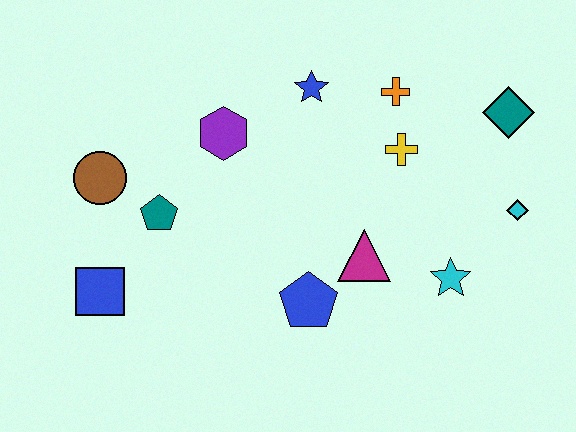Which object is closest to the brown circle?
The teal pentagon is closest to the brown circle.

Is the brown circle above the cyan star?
Yes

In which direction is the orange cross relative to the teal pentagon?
The orange cross is to the right of the teal pentagon.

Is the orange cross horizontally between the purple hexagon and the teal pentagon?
No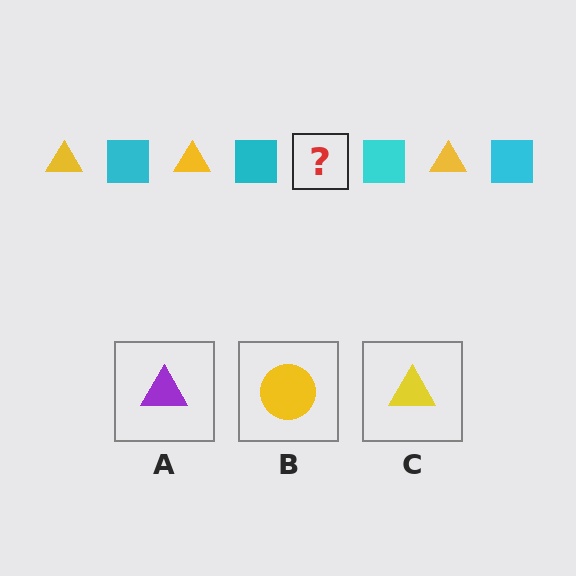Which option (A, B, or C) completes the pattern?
C.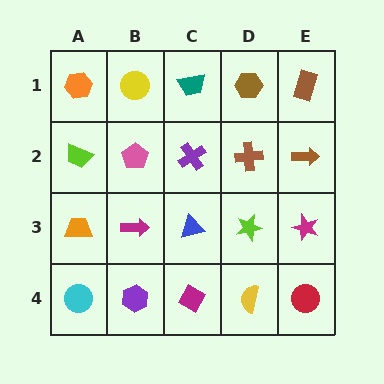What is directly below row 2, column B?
A magenta arrow.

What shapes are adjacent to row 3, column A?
A lime trapezoid (row 2, column A), a cyan circle (row 4, column A), a magenta arrow (row 3, column B).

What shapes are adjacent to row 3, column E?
A brown arrow (row 2, column E), a red circle (row 4, column E), a lime star (row 3, column D).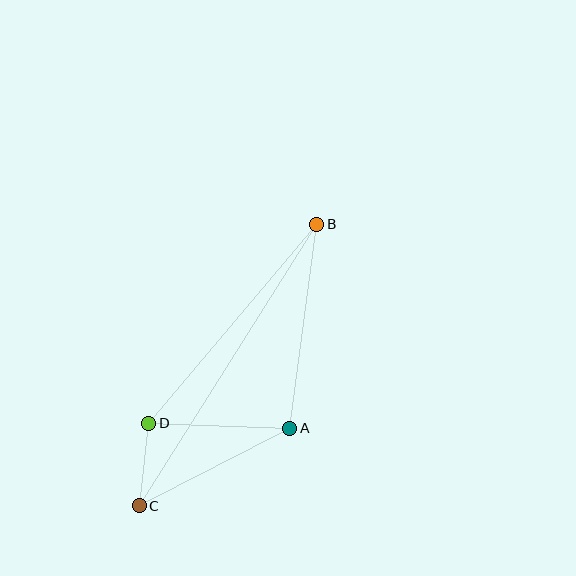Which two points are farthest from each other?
Points B and C are farthest from each other.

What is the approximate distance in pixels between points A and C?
The distance between A and C is approximately 169 pixels.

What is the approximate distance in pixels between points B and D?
The distance between B and D is approximately 261 pixels.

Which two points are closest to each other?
Points C and D are closest to each other.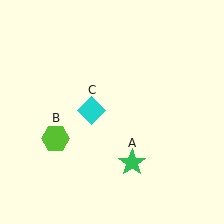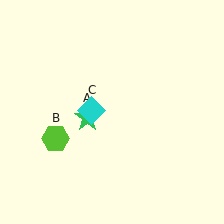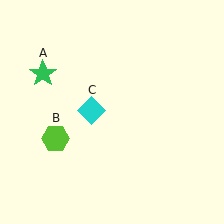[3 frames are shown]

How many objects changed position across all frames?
1 object changed position: green star (object A).